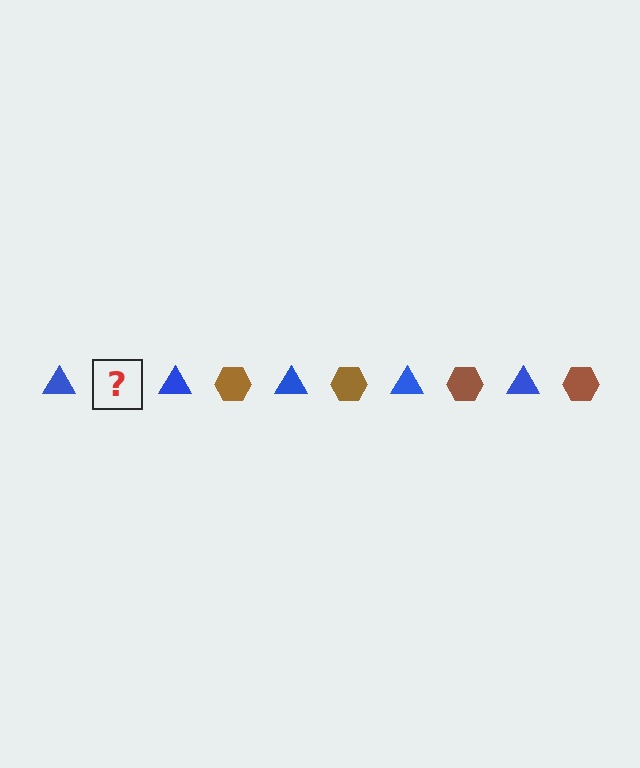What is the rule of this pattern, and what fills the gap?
The rule is that the pattern alternates between blue triangle and brown hexagon. The gap should be filled with a brown hexagon.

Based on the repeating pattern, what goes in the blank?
The blank should be a brown hexagon.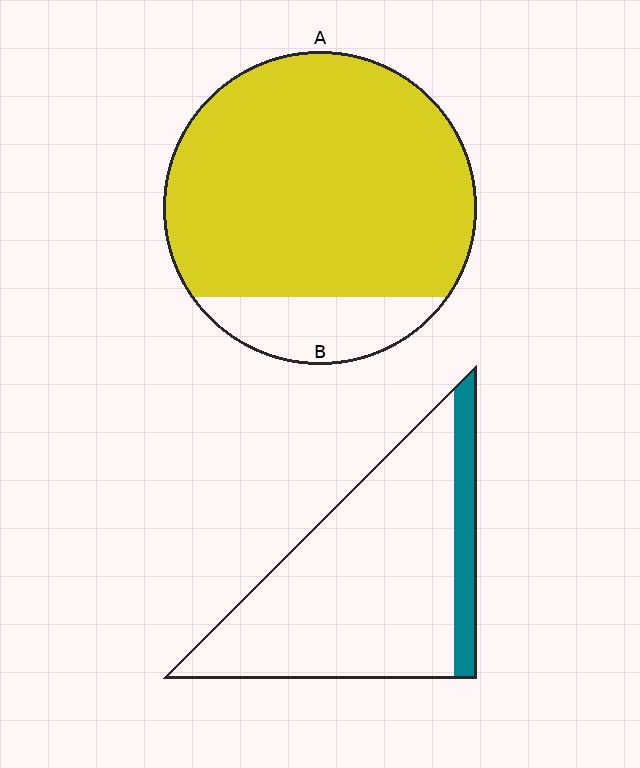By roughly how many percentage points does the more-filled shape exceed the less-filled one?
By roughly 70 percentage points (A over B).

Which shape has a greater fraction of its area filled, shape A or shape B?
Shape A.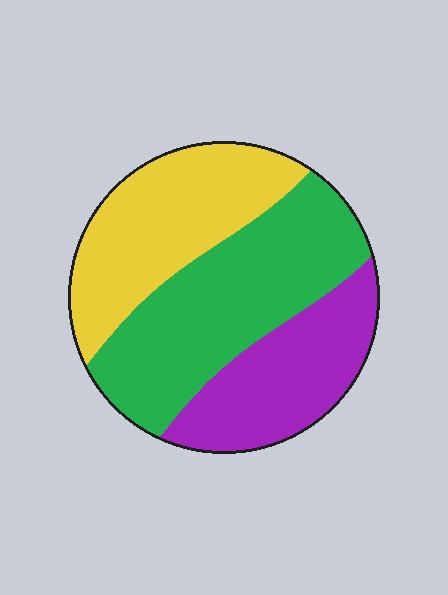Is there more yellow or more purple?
Yellow.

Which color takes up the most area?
Green, at roughly 40%.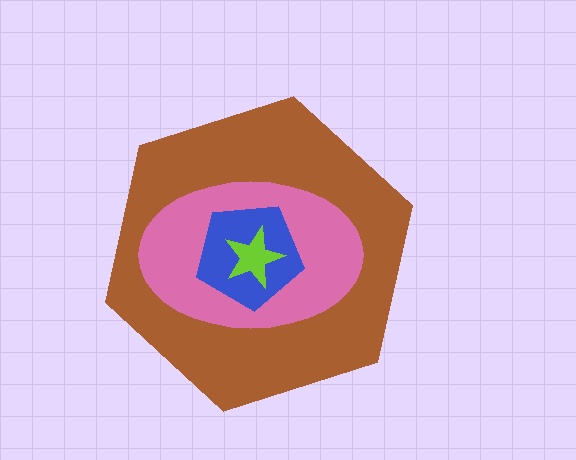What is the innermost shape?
The lime star.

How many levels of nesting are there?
4.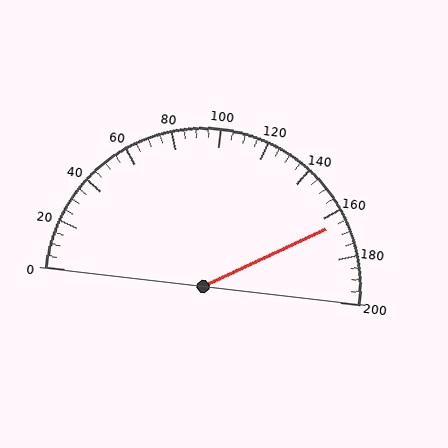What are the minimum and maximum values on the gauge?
The gauge ranges from 0 to 200.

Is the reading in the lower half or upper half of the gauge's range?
The reading is in the upper half of the range (0 to 200).